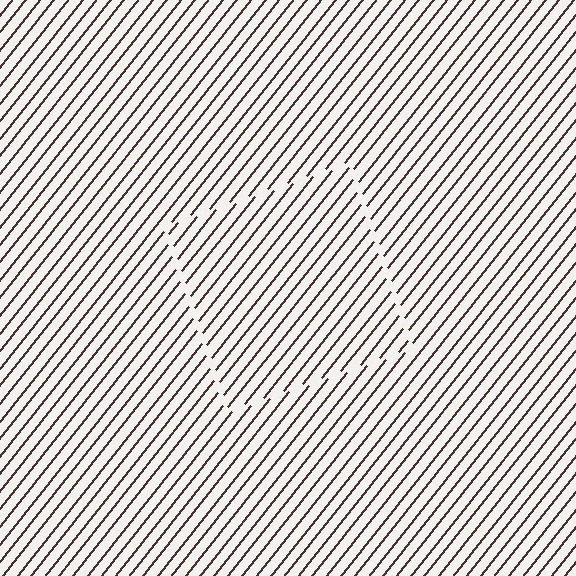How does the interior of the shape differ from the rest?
The interior of the shape contains the same grating, shifted by half a period — the contour is defined by the phase discontinuity where line-ends from the inner and outer gratings abut.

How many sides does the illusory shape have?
4 sides — the line-ends trace a square.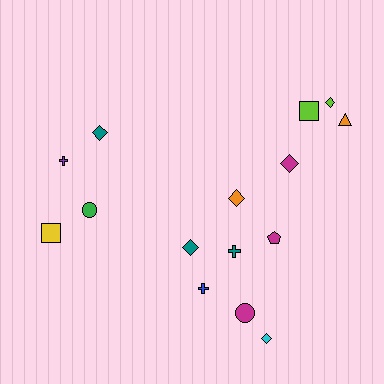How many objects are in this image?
There are 15 objects.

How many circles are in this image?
There are 2 circles.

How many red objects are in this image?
There are no red objects.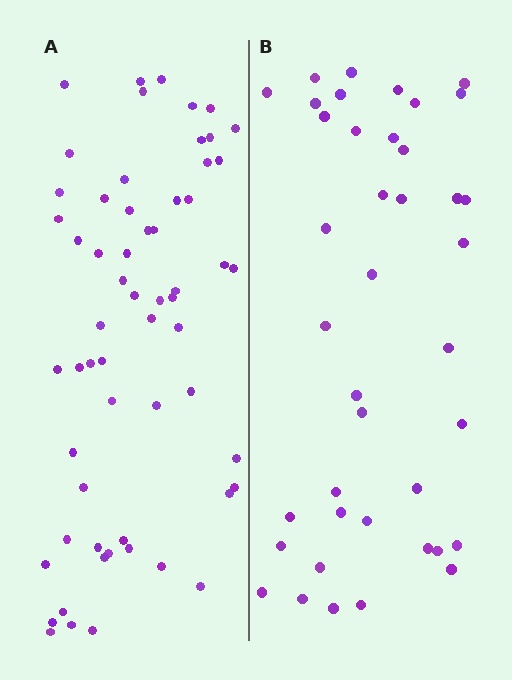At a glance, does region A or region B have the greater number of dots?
Region A (the left region) has more dots.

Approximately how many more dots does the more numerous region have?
Region A has approximately 20 more dots than region B.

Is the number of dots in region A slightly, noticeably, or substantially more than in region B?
Region A has substantially more. The ratio is roughly 1.5 to 1.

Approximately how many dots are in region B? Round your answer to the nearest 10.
About 40 dots.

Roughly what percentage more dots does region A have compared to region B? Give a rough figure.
About 50% more.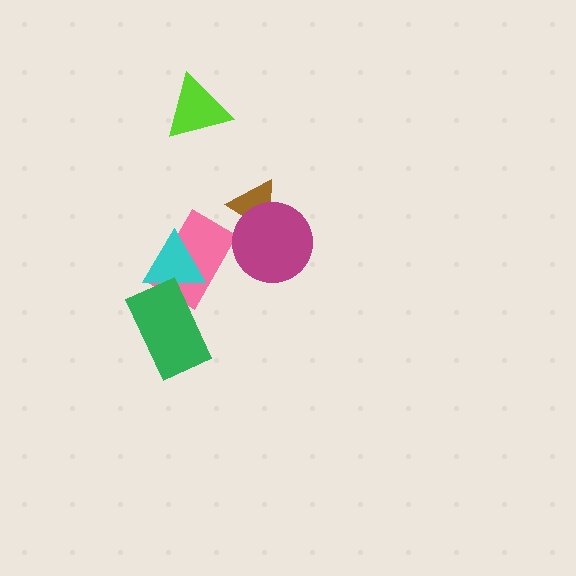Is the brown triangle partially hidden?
Yes, it is partially covered by another shape.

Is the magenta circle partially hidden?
No, no other shape covers it.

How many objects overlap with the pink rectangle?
2 objects overlap with the pink rectangle.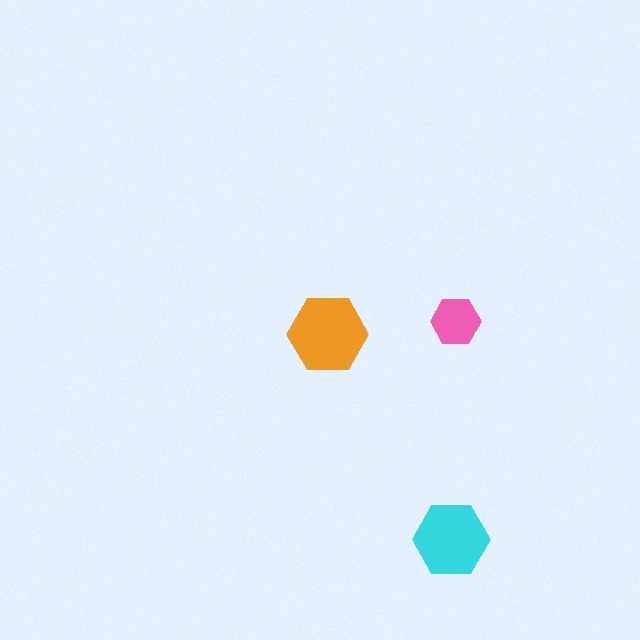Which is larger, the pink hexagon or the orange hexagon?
The orange one.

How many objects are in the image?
There are 3 objects in the image.